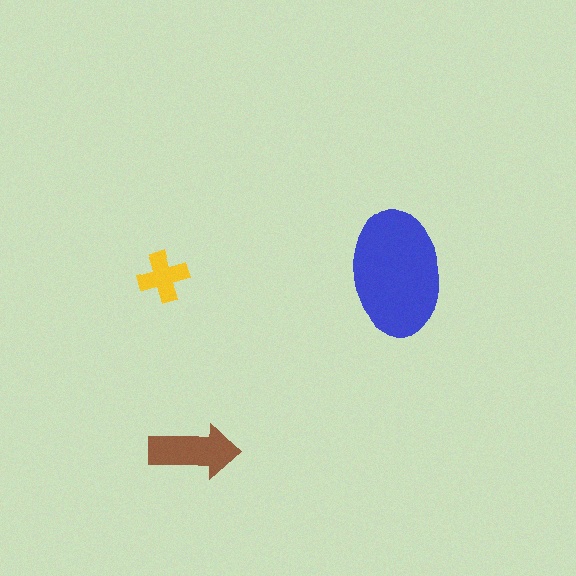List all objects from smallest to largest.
The yellow cross, the brown arrow, the blue ellipse.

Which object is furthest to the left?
The yellow cross is leftmost.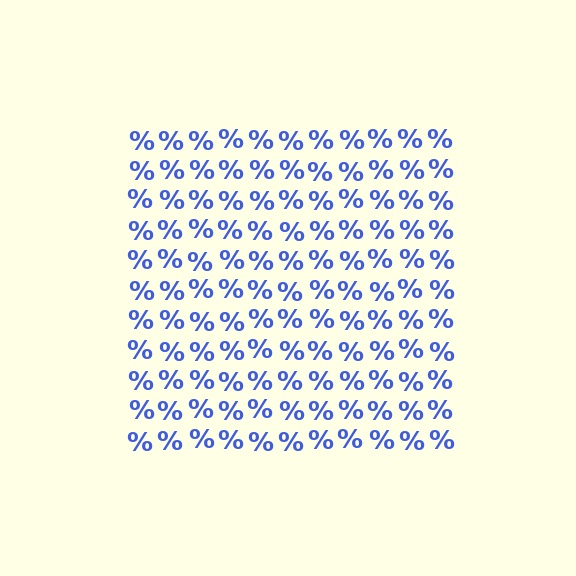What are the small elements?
The small elements are percent signs.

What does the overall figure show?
The overall figure shows a square.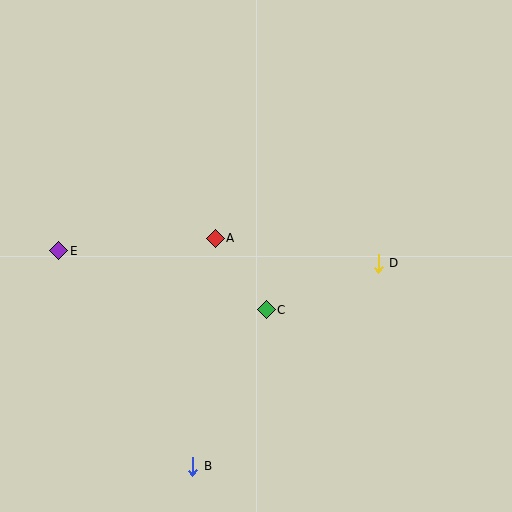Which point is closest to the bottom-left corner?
Point B is closest to the bottom-left corner.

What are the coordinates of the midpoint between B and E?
The midpoint between B and E is at (126, 359).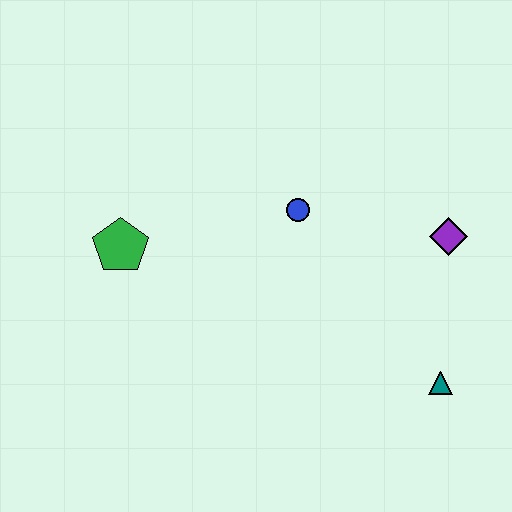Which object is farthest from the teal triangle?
The green pentagon is farthest from the teal triangle.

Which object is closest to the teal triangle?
The purple diamond is closest to the teal triangle.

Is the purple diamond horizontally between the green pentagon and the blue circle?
No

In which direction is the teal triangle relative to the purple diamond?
The teal triangle is below the purple diamond.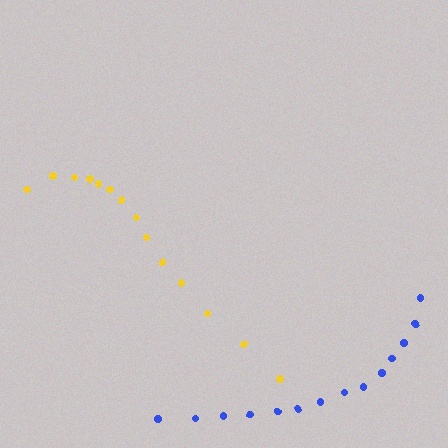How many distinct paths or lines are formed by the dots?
There are 2 distinct paths.